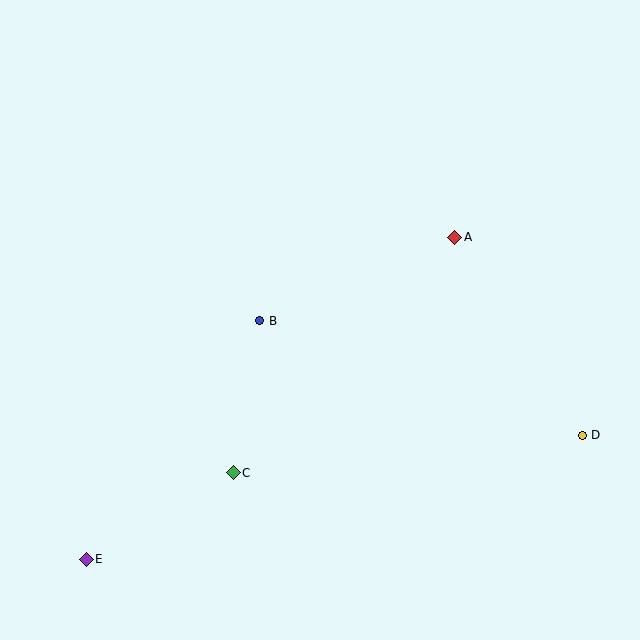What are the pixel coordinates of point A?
Point A is at (455, 237).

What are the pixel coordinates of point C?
Point C is at (233, 473).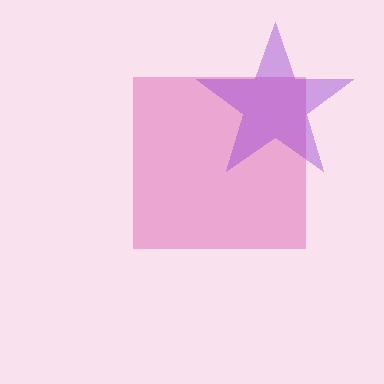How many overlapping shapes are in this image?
There are 2 overlapping shapes in the image.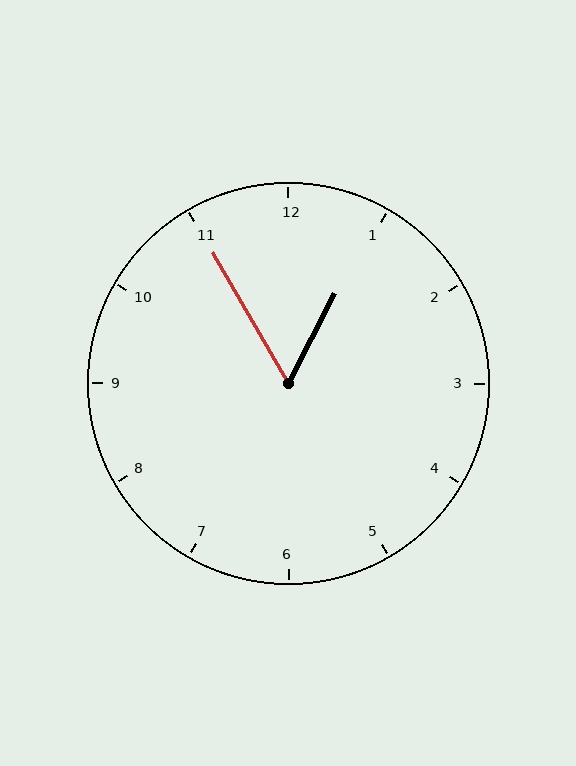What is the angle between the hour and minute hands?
Approximately 58 degrees.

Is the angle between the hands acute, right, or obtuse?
It is acute.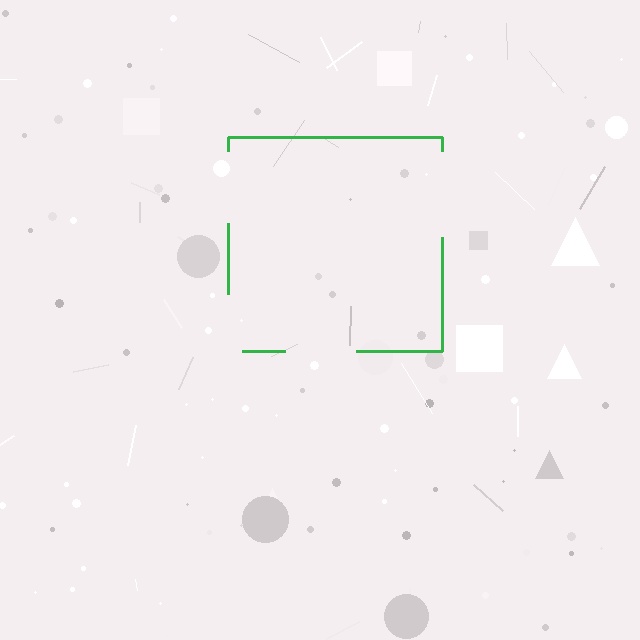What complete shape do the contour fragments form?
The contour fragments form a square.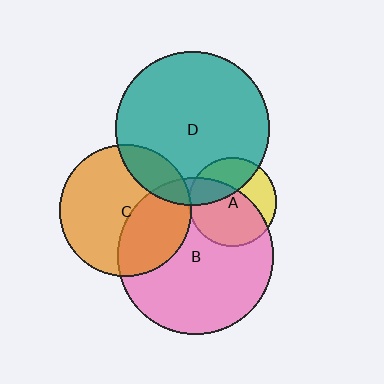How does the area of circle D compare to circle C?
Approximately 1.4 times.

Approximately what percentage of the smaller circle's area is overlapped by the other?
Approximately 60%.